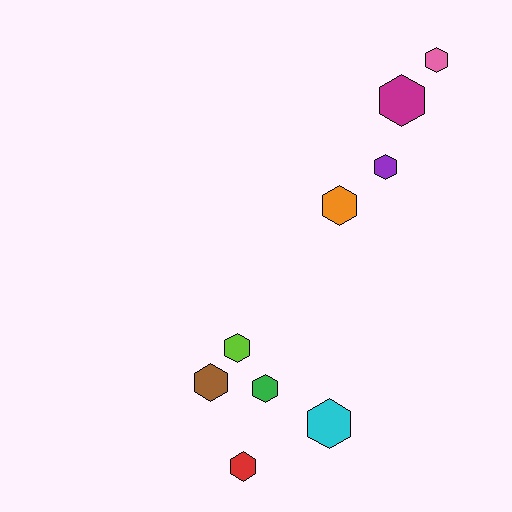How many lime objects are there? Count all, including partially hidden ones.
There is 1 lime object.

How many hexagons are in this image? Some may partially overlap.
There are 9 hexagons.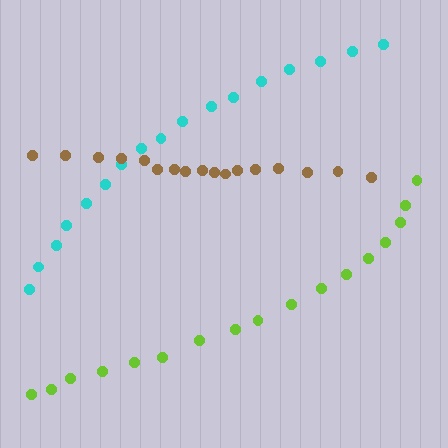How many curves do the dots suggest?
There are 3 distinct paths.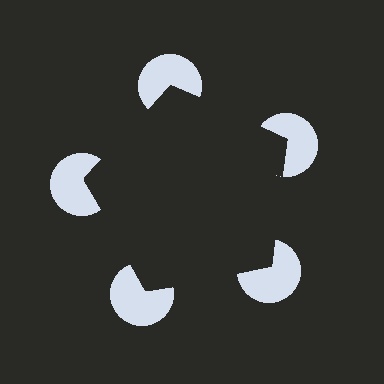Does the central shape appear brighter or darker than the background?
It typically appears slightly darker than the background, even though no actual brightness change is drawn.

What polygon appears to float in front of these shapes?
An illusory pentagon — its edges are inferred from the aligned wedge cuts in the pac-man discs, not physically drawn.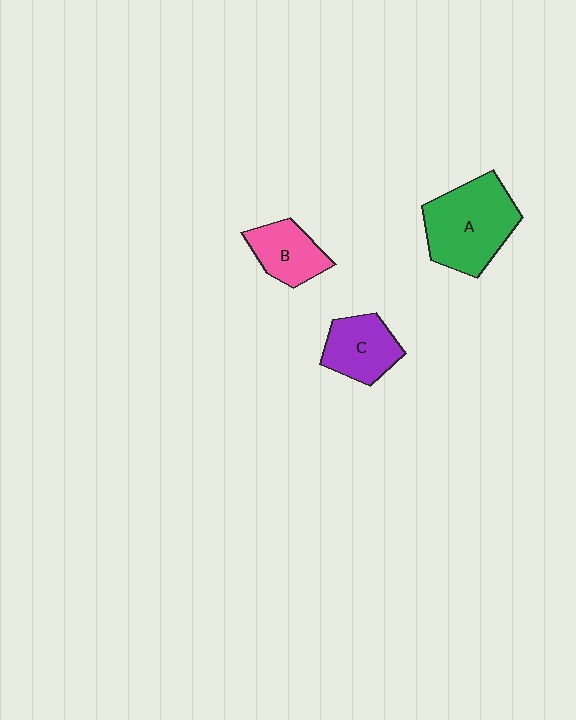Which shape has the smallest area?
Shape B (pink).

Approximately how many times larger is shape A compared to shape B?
Approximately 1.9 times.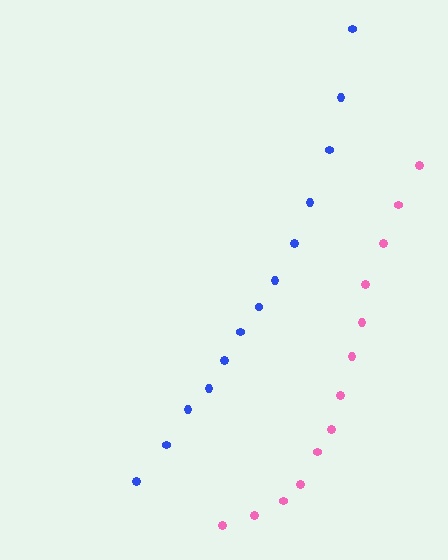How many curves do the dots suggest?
There are 2 distinct paths.